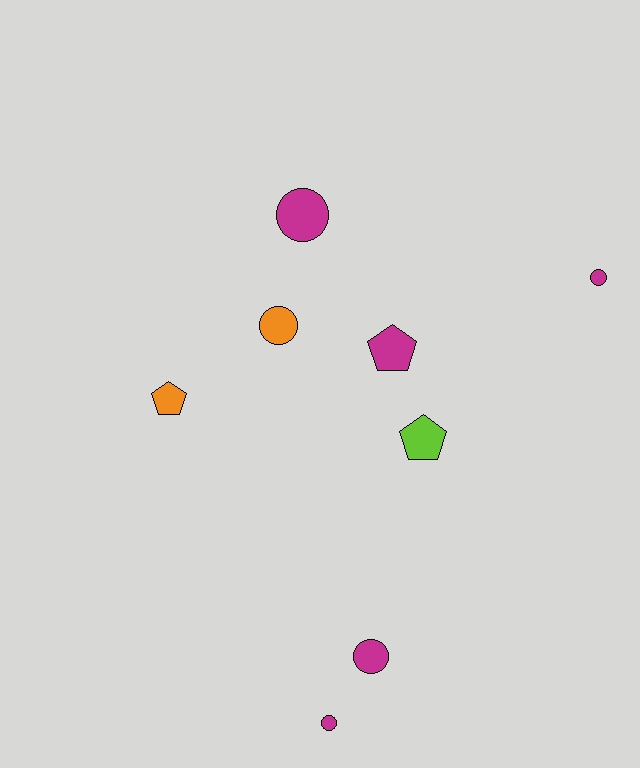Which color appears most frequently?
Magenta, with 5 objects.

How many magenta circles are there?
There are 4 magenta circles.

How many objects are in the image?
There are 8 objects.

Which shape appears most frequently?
Circle, with 5 objects.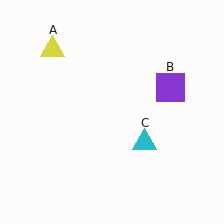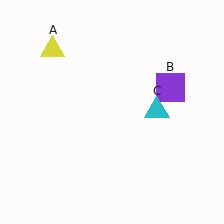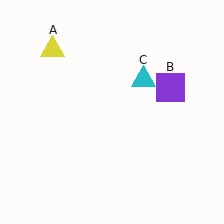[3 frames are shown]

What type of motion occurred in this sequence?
The cyan triangle (object C) rotated counterclockwise around the center of the scene.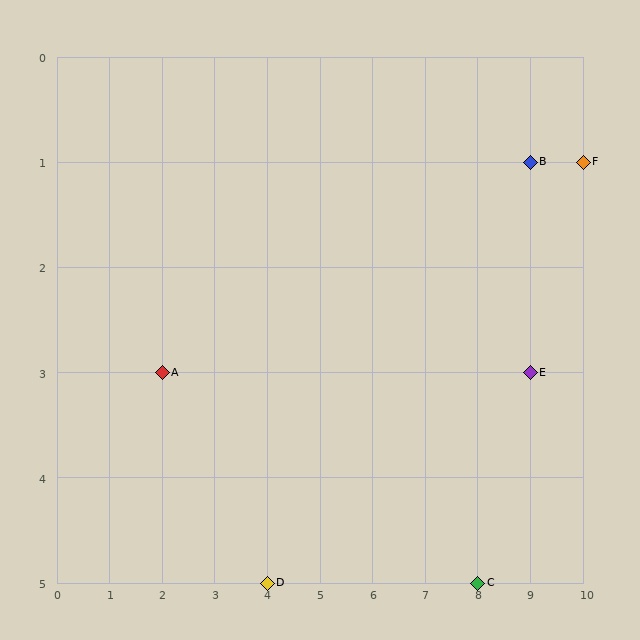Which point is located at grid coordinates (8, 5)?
Point C is at (8, 5).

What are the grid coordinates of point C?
Point C is at grid coordinates (8, 5).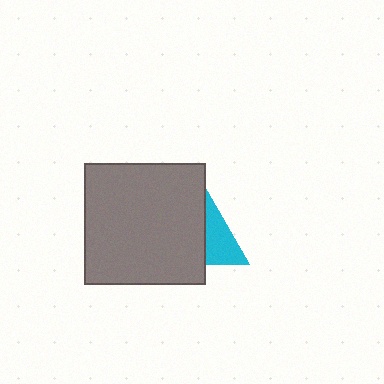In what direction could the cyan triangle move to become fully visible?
The cyan triangle could move right. That would shift it out from behind the gray square entirely.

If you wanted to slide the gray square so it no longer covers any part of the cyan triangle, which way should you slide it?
Slide it left — that is the most direct way to separate the two shapes.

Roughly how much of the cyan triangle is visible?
About half of it is visible (roughly 46%).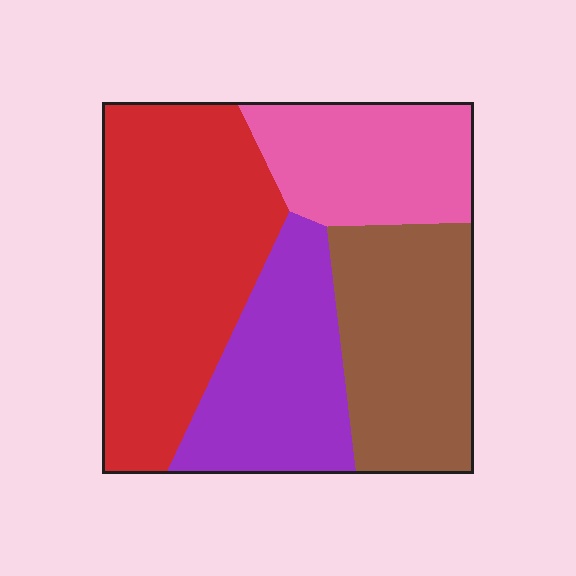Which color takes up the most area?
Red, at roughly 35%.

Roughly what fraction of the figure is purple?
Purple covers about 20% of the figure.